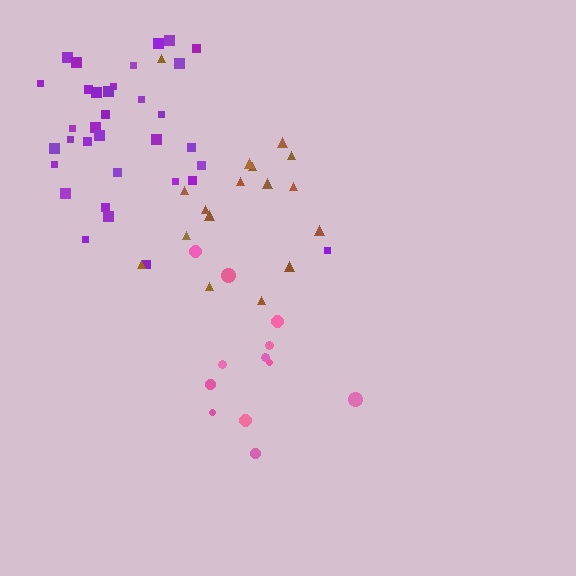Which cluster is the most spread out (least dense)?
Pink.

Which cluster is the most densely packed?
Purple.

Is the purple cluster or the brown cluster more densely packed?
Purple.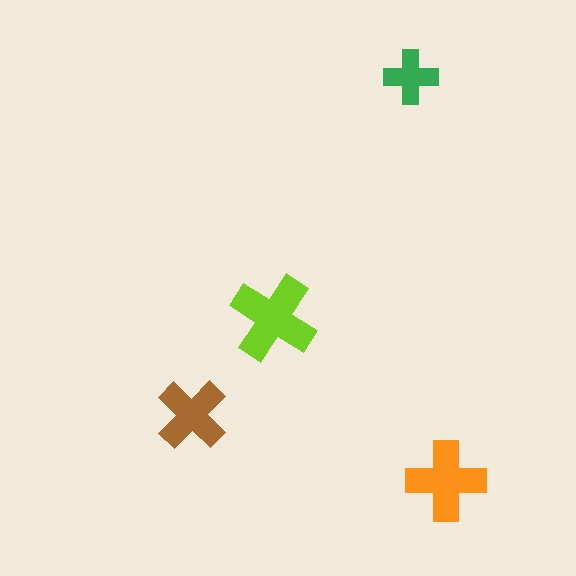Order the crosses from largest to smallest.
the lime one, the orange one, the brown one, the green one.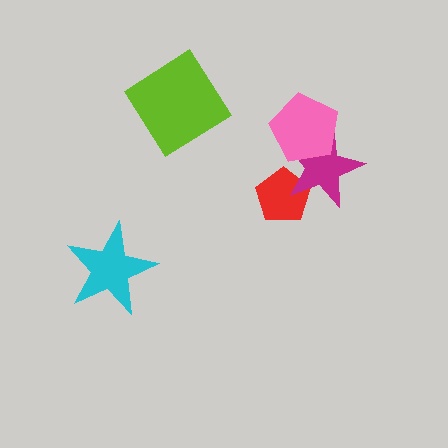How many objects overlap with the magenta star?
2 objects overlap with the magenta star.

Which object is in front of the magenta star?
The pink pentagon is in front of the magenta star.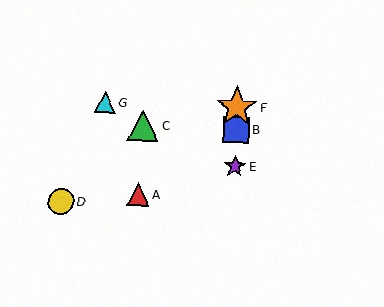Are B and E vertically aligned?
Yes, both are at x≈236.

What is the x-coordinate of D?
Object D is at x≈61.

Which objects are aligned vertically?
Objects B, E, F are aligned vertically.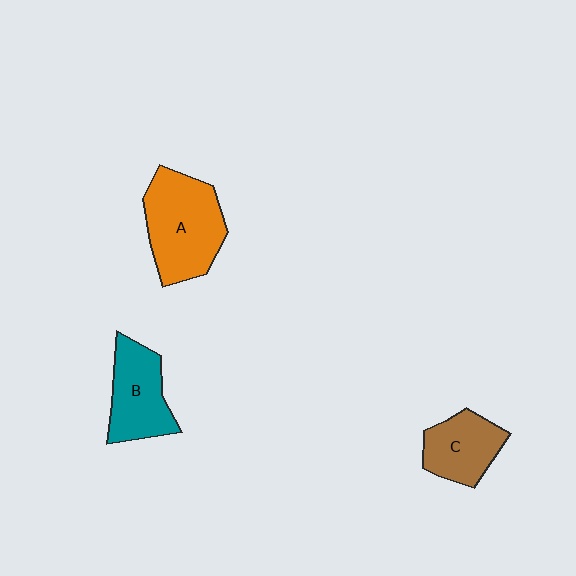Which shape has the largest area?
Shape A (orange).